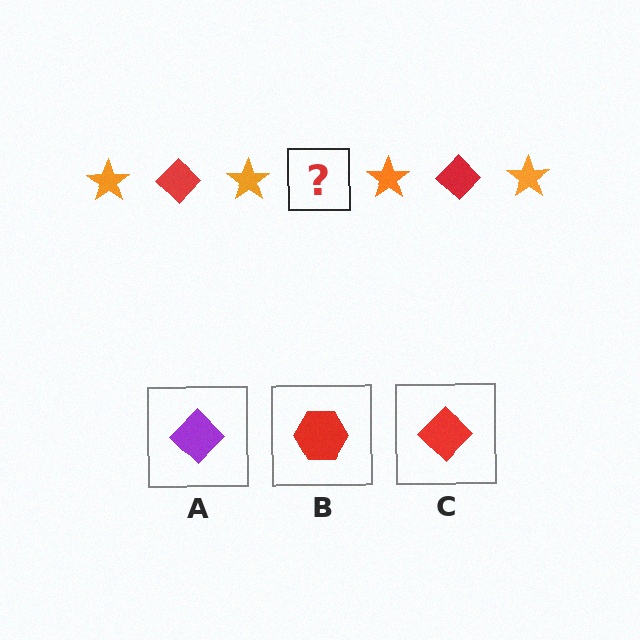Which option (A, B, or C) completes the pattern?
C.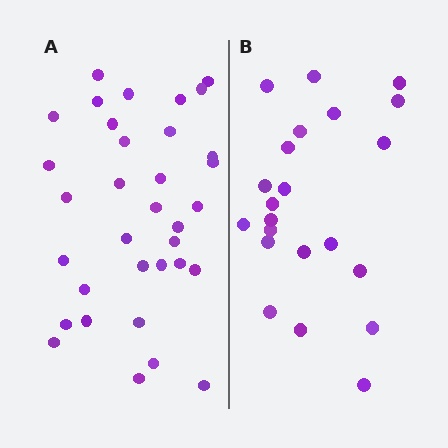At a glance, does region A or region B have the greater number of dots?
Region A (the left region) has more dots.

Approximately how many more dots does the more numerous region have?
Region A has roughly 12 or so more dots than region B.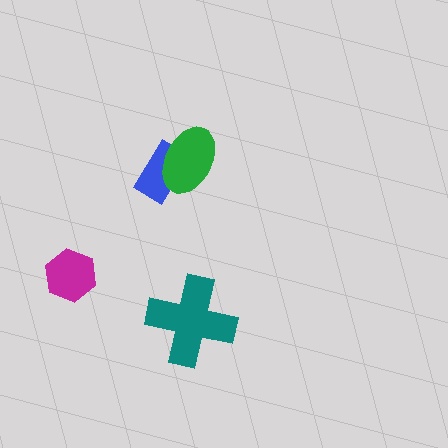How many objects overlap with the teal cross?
0 objects overlap with the teal cross.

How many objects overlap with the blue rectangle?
1 object overlaps with the blue rectangle.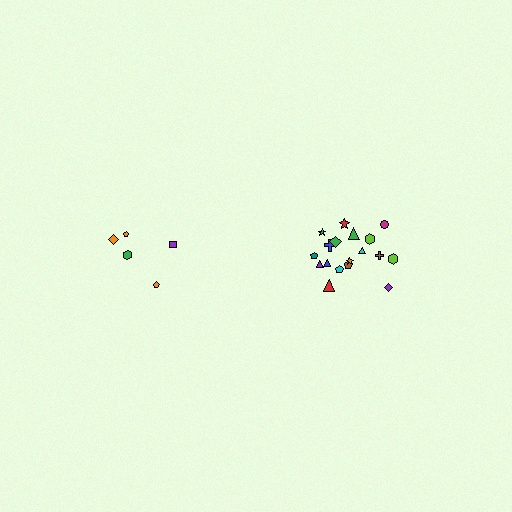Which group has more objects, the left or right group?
The right group.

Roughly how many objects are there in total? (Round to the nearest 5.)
Roughly 25 objects in total.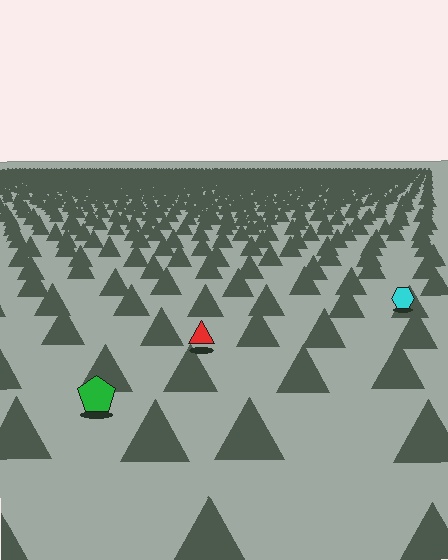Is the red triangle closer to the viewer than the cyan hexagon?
Yes. The red triangle is closer — you can tell from the texture gradient: the ground texture is coarser near it.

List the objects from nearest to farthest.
From nearest to farthest: the green pentagon, the red triangle, the cyan hexagon.